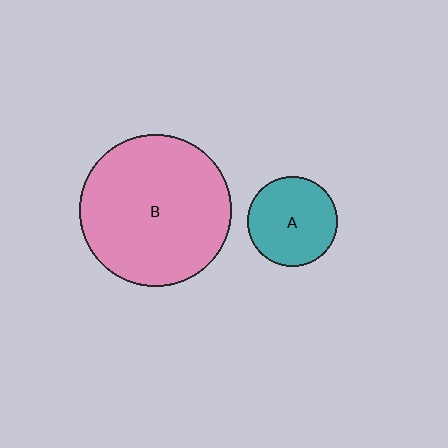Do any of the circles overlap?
No, none of the circles overlap.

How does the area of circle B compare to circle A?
Approximately 2.8 times.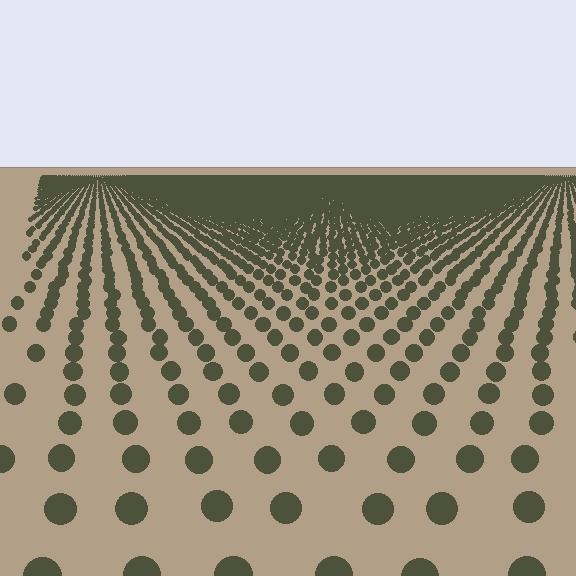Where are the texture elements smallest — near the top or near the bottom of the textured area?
Near the top.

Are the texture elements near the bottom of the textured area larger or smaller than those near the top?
Larger. Near the bottom, elements are closer to the viewer and appear at a bigger on-screen size.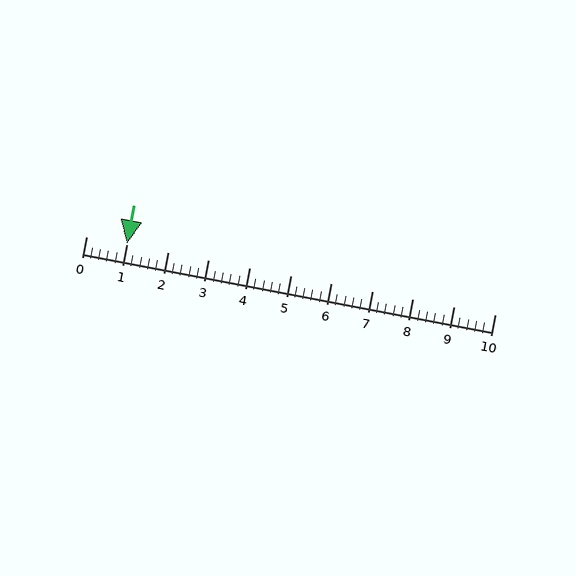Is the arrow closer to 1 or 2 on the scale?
The arrow is closer to 1.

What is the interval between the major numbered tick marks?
The major tick marks are spaced 1 units apart.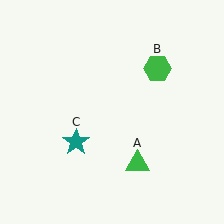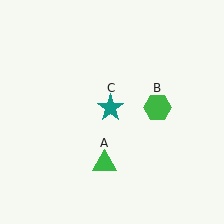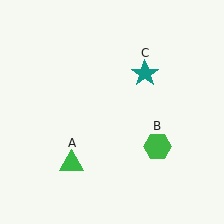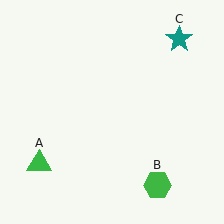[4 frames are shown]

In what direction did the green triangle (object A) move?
The green triangle (object A) moved left.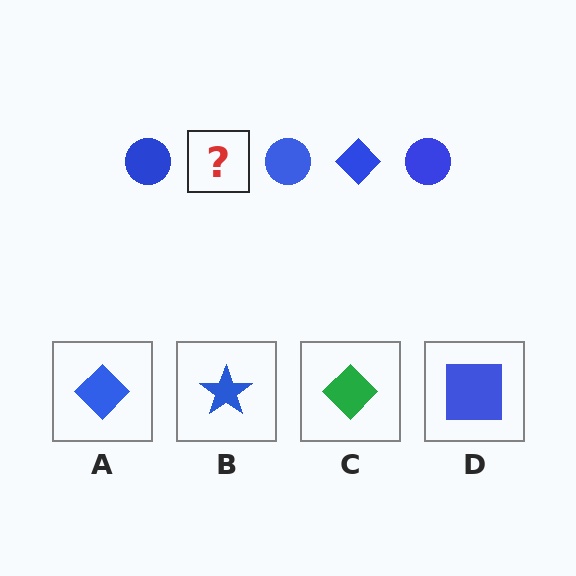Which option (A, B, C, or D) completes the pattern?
A.